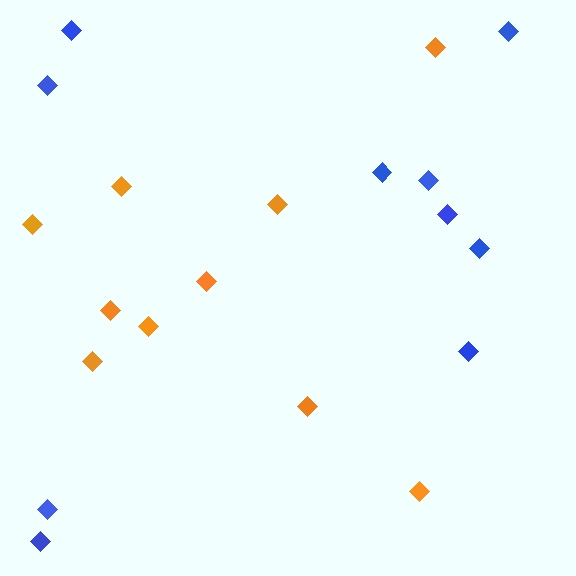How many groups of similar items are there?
There are 2 groups: one group of orange diamonds (10) and one group of blue diamonds (10).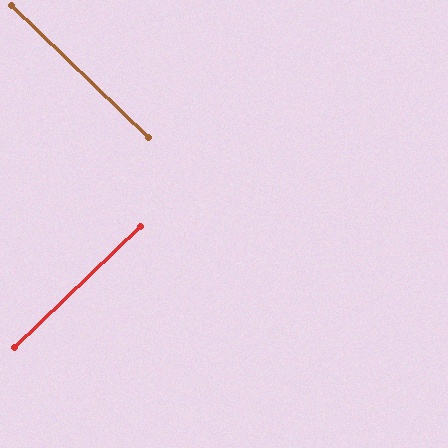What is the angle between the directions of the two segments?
Approximately 88 degrees.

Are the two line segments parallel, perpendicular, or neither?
Perpendicular — they meet at approximately 88°.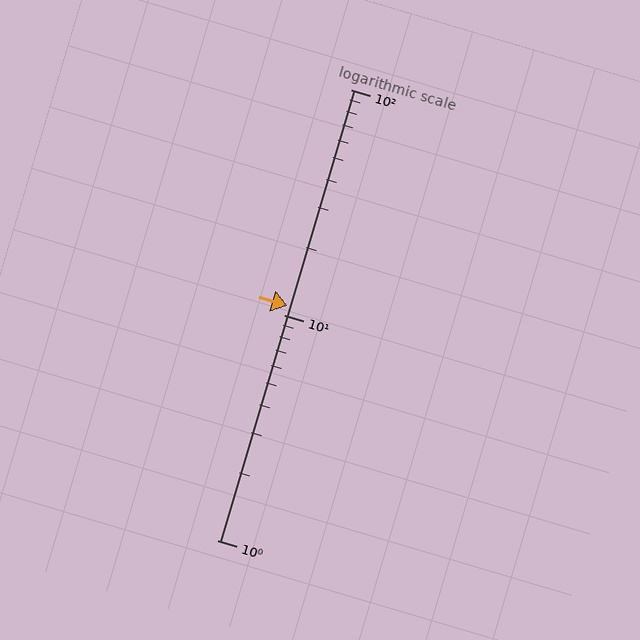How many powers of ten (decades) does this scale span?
The scale spans 2 decades, from 1 to 100.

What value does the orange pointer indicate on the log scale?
The pointer indicates approximately 11.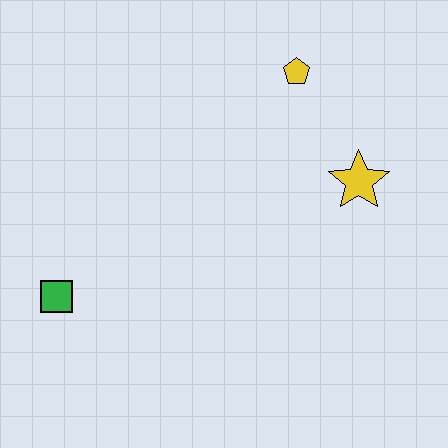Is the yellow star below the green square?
No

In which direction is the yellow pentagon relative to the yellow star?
The yellow pentagon is above the yellow star.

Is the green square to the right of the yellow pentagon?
No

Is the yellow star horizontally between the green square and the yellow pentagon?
No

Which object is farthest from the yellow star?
The green square is farthest from the yellow star.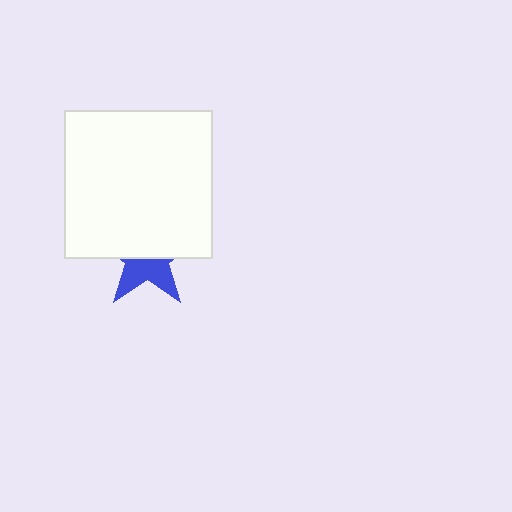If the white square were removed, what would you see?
You would see the complete blue star.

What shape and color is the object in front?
The object in front is a white square.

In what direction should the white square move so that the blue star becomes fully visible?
The white square should move up. That is the shortest direction to clear the overlap and leave the blue star fully visible.